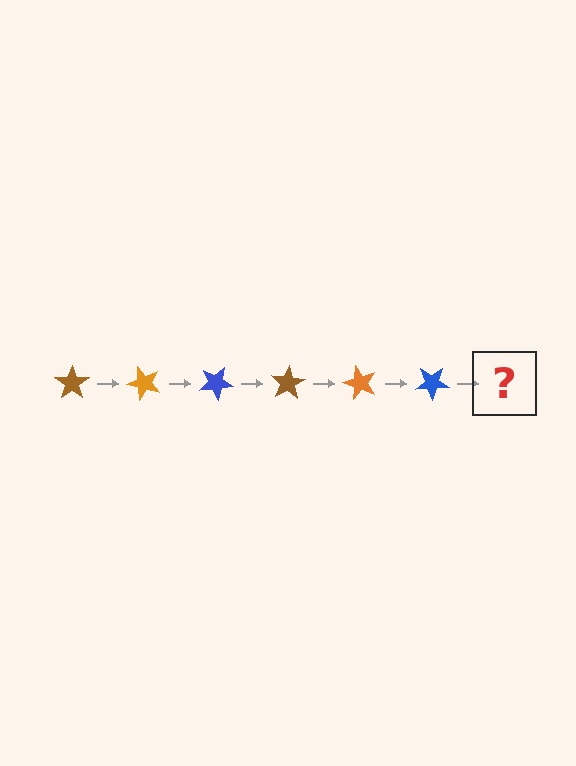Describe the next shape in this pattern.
It should be a brown star, rotated 300 degrees from the start.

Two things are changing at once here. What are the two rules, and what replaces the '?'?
The two rules are that it rotates 50 degrees each step and the color cycles through brown, orange, and blue. The '?' should be a brown star, rotated 300 degrees from the start.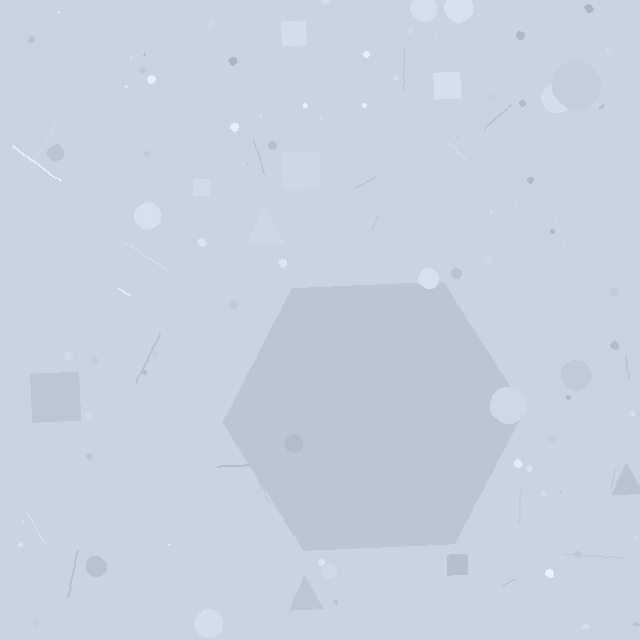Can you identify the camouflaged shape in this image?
The camouflaged shape is a hexagon.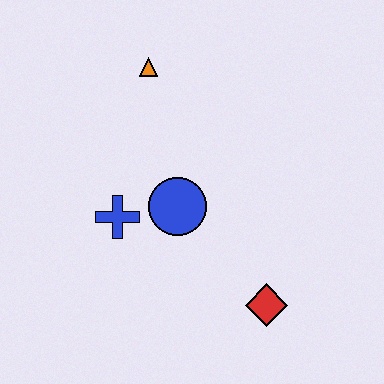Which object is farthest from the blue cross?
The red diamond is farthest from the blue cross.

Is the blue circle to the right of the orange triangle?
Yes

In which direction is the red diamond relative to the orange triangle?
The red diamond is below the orange triangle.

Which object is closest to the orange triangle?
The blue circle is closest to the orange triangle.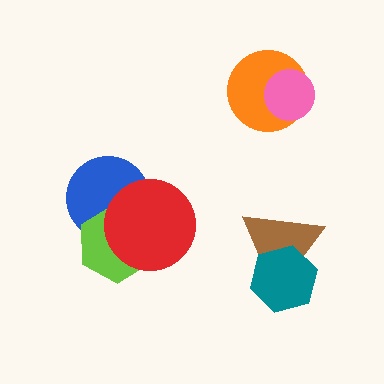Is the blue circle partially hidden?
Yes, it is partially covered by another shape.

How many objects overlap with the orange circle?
1 object overlaps with the orange circle.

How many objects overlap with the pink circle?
1 object overlaps with the pink circle.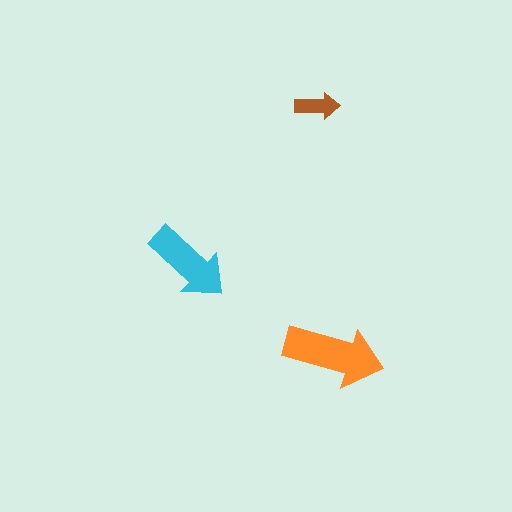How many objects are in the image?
There are 3 objects in the image.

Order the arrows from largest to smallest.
the orange one, the cyan one, the brown one.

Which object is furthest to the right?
The orange arrow is rightmost.